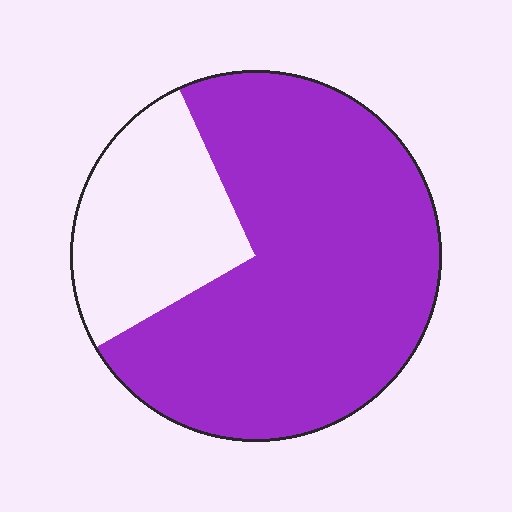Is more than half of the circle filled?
Yes.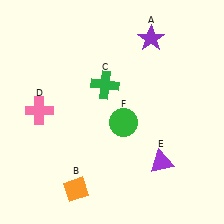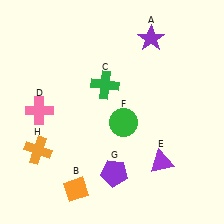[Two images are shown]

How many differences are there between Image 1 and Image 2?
There are 2 differences between the two images.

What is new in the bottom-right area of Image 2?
A purple pentagon (G) was added in the bottom-right area of Image 2.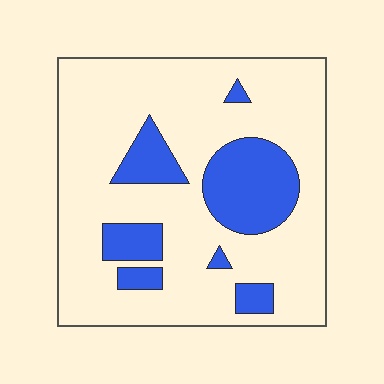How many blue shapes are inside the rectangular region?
7.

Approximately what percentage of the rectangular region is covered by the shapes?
Approximately 20%.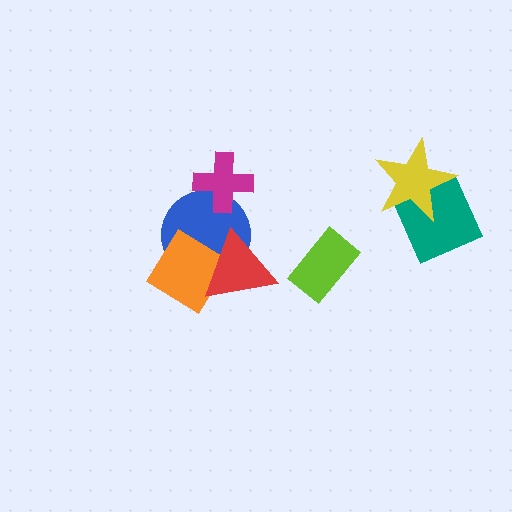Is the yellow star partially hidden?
No, no other shape covers it.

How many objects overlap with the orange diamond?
2 objects overlap with the orange diamond.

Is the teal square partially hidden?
Yes, it is partially covered by another shape.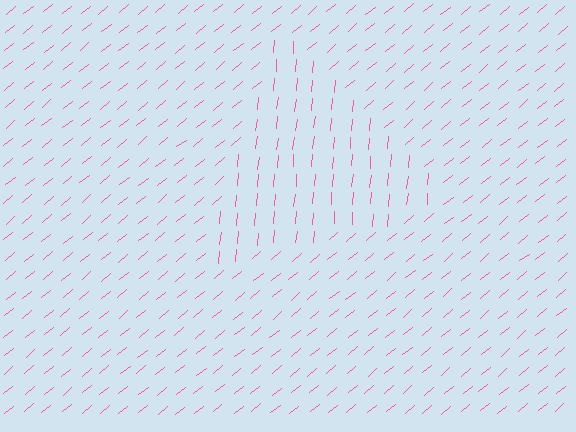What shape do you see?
I see a triangle.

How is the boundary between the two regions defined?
The boundary is defined purely by a change in line orientation (approximately 45 degrees difference). All lines are the same color and thickness.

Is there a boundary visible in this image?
Yes, there is a texture boundary formed by a change in line orientation.